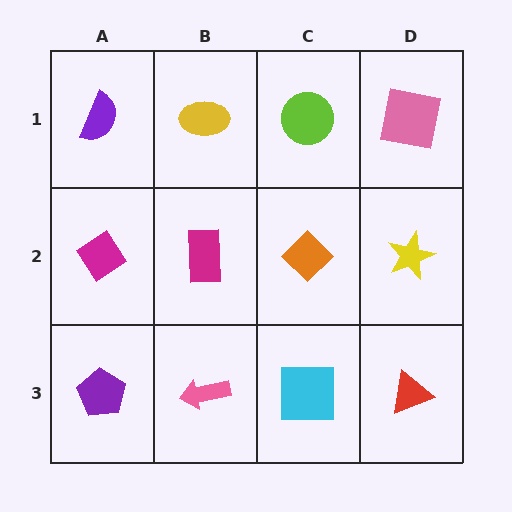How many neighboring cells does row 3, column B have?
3.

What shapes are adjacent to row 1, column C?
An orange diamond (row 2, column C), a yellow ellipse (row 1, column B), a pink square (row 1, column D).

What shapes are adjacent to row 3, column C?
An orange diamond (row 2, column C), a pink arrow (row 3, column B), a red triangle (row 3, column D).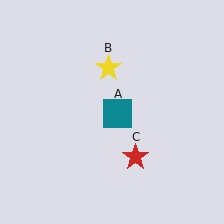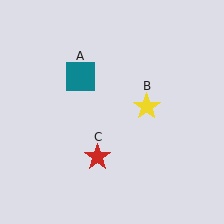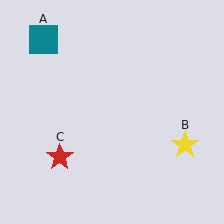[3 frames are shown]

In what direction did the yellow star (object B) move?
The yellow star (object B) moved down and to the right.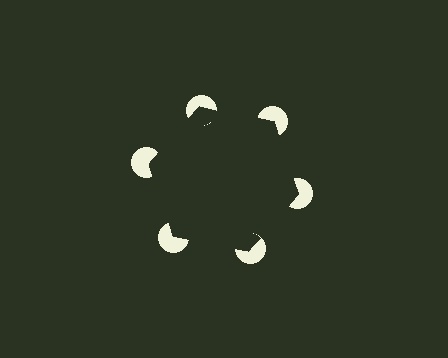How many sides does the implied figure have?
6 sides.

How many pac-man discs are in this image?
There are 6 — one at each vertex of the illusory hexagon.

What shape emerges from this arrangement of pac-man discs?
An illusory hexagon — its edges are inferred from the aligned wedge cuts in the pac-man discs, not physically drawn.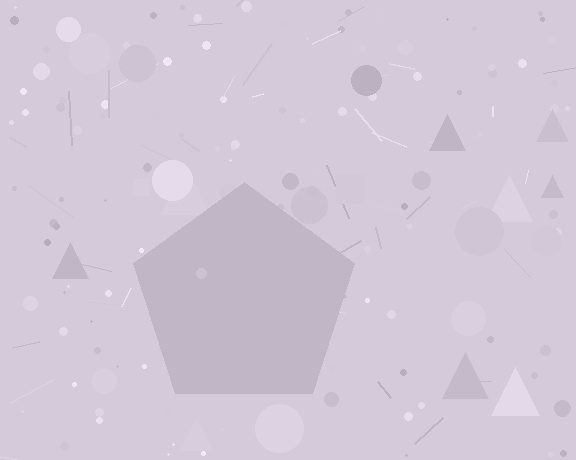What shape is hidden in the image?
A pentagon is hidden in the image.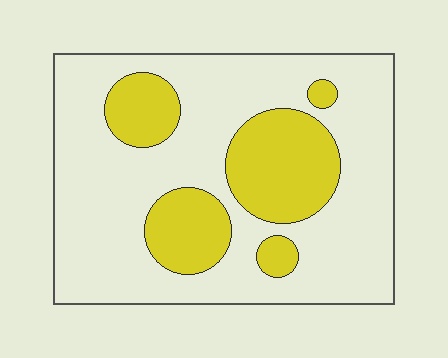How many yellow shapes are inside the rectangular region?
5.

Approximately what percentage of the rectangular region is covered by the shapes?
Approximately 25%.